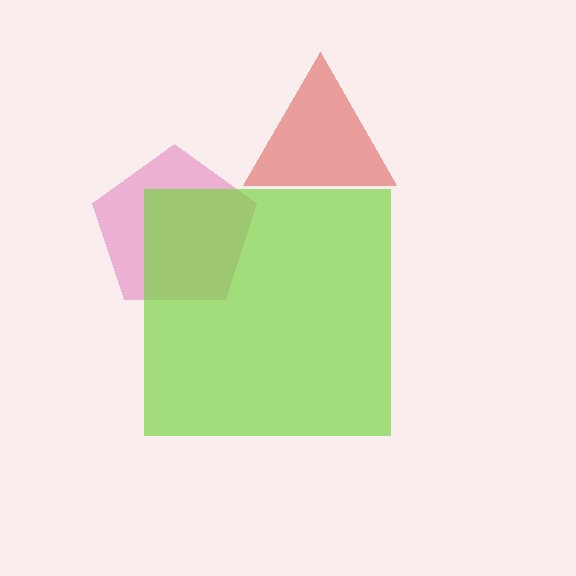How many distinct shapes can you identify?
There are 3 distinct shapes: a pink pentagon, a red triangle, a lime square.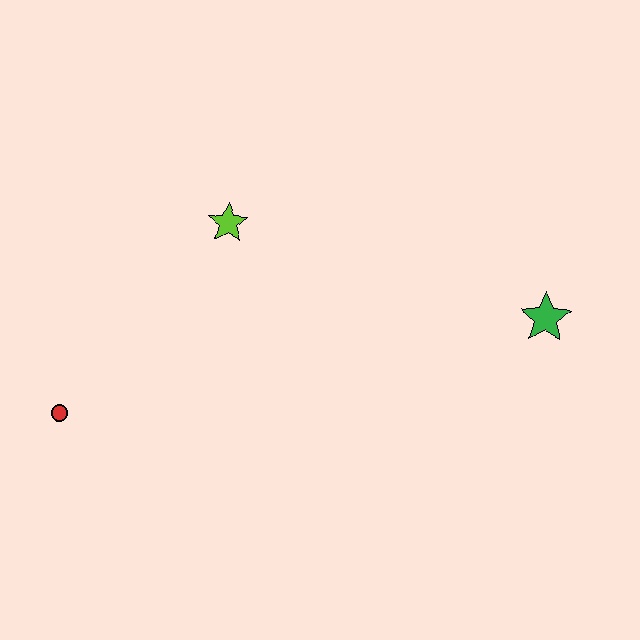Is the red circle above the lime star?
No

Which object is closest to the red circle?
The lime star is closest to the red circle.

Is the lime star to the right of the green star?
No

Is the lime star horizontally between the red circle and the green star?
Yes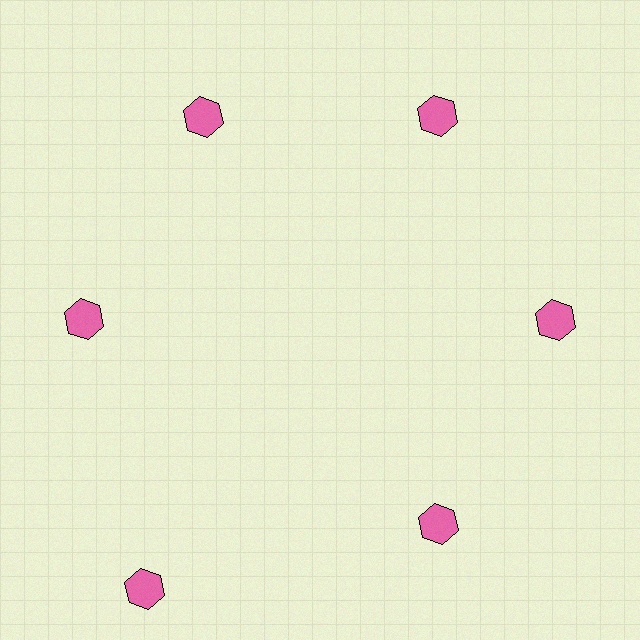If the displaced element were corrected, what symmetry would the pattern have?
It would have 6-fold rotational symmetry — the pattern would map onto itself every 60 degrees.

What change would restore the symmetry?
The symmetry would be restored by moving it inward, back onto the ring so that all 6 hexagons sit at equal angles and equal distance from the center.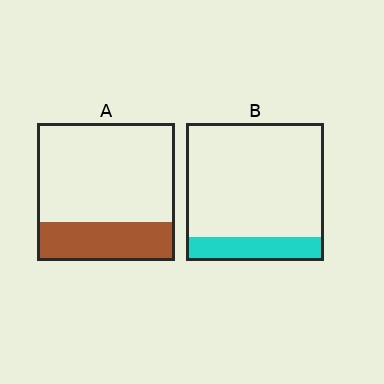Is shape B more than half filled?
No.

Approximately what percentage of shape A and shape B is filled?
A is approximately 30% and B is approximately 15%.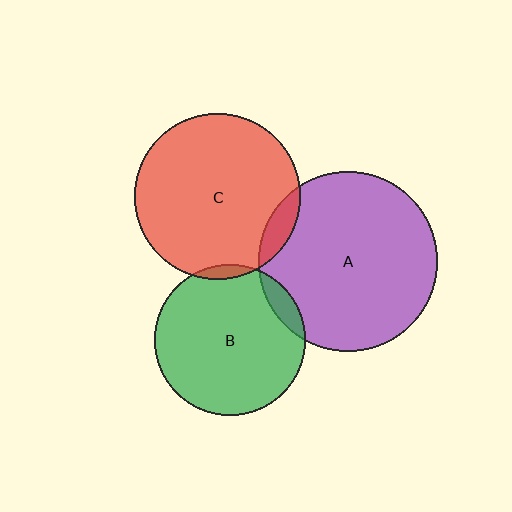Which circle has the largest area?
Circle A (purple).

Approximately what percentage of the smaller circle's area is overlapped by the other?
Approximately 5%.